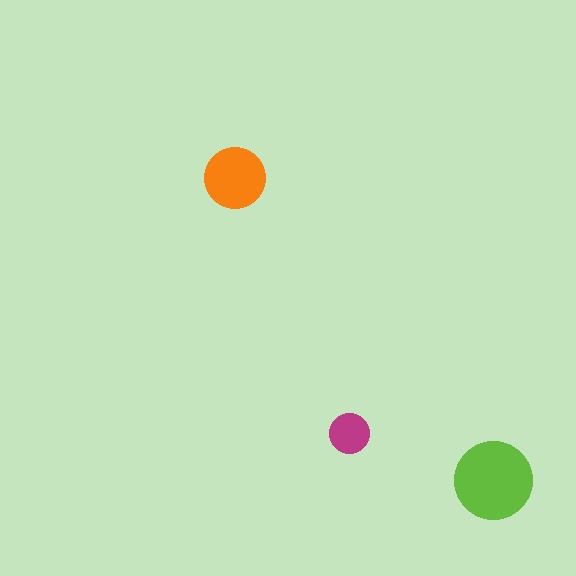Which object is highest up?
The orange circle is topmost.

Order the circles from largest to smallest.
the lime one, the orange one, the magenta one.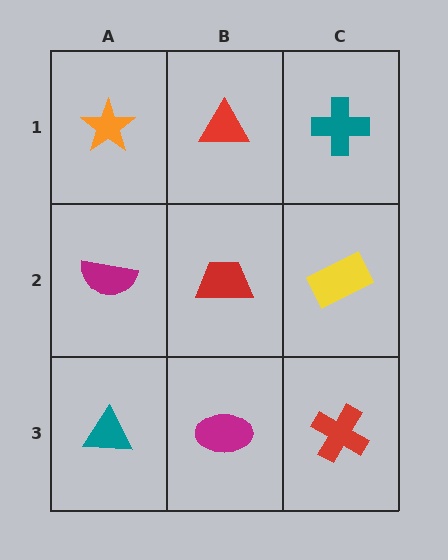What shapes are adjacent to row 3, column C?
A yellow rectangle (row 2, column C), a magenta ellipse (row 3, column B).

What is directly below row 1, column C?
A yellow rectangle.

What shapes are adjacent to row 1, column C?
A yellow rectangle (row 2, column C), a red triangle (row 1, column B).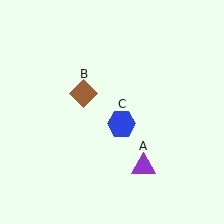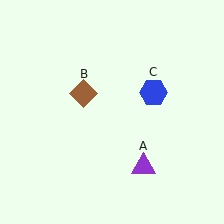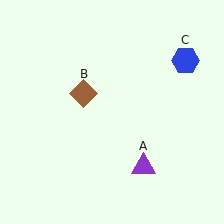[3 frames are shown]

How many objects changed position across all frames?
1 object changed position: blue hexagon (object C).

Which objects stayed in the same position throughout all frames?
Purple triangle (object A) and brown diamond (object B) remained stationary.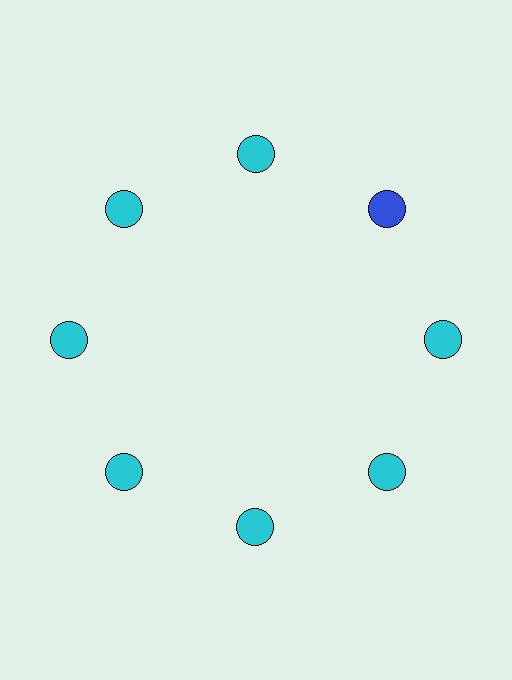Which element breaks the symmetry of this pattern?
The blue circle at roughly the 2 o'clock position breaks the symmetry. All other shapes are cyan circles.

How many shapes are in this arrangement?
There are 8 shapes arranged in a ring pattern.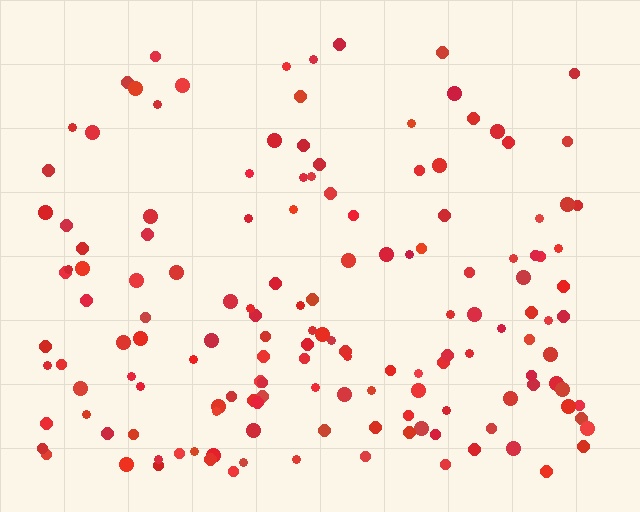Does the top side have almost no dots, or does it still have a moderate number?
Still a moderate number, just noticeably fewer than the bottom.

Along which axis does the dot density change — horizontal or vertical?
Vertical.